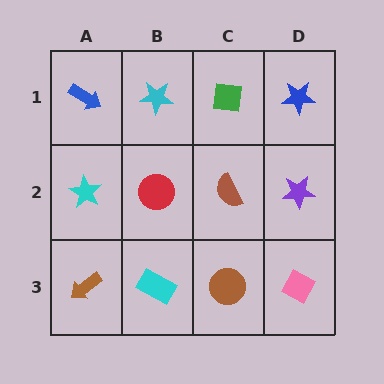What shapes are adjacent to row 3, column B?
A red circle (row 2, column B), a brown arrow (row 3, column A), a brown circle (row 3, column C).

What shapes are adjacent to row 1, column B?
A red circle (row 2, column B), a blue arrow (row 1, column A), a green square (row 1, column C).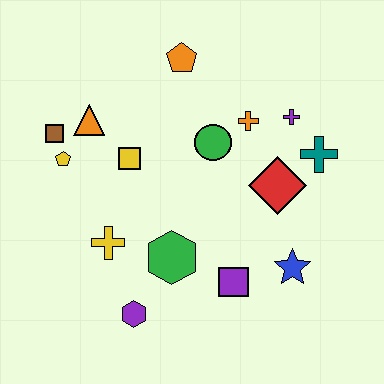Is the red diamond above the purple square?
Yes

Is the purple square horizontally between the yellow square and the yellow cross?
No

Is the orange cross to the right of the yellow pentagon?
Yes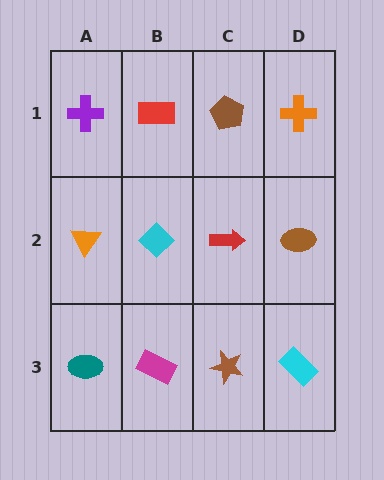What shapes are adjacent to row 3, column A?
An orange triangle (row 2, column A), a magenta rectangle (row 3, column B).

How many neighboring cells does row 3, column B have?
3.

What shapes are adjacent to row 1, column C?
A red arrow (row 2, column C), a red rectangle (row 1, column B), an orange cross (row 1, column D).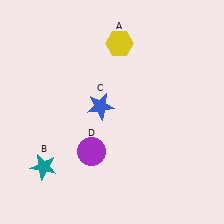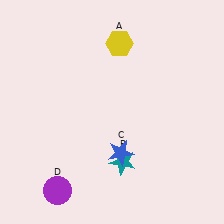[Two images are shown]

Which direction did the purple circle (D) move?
The purple circle (D) moved down.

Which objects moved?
The objects that moved are: the teal star (B), the blue star (C), the purple circle (D).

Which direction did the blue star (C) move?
The blue star (C) moved down.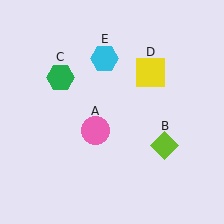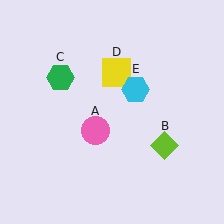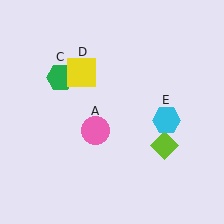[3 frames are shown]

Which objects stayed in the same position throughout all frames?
Pink circle (object A) and lime diamond (object B) and green hexagon (object C) remained stationary.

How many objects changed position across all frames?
2 objects changed position: yellow square (object D), cyan hexagon (object E).